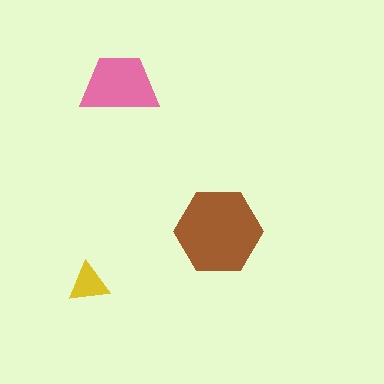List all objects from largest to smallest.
The brown hexagon, the pink trapezoid, the yellow triangle.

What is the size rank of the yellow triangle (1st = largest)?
3rd.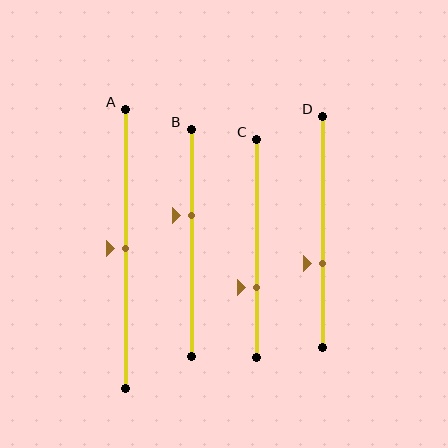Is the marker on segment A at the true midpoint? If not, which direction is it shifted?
Yes, the marker on segment A is at the true midpoint.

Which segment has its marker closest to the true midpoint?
Segment A has its marker closest to the true midpoint.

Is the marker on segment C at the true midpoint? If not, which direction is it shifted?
No, the marker on segment C is shifted downward by about 18% of the segment length.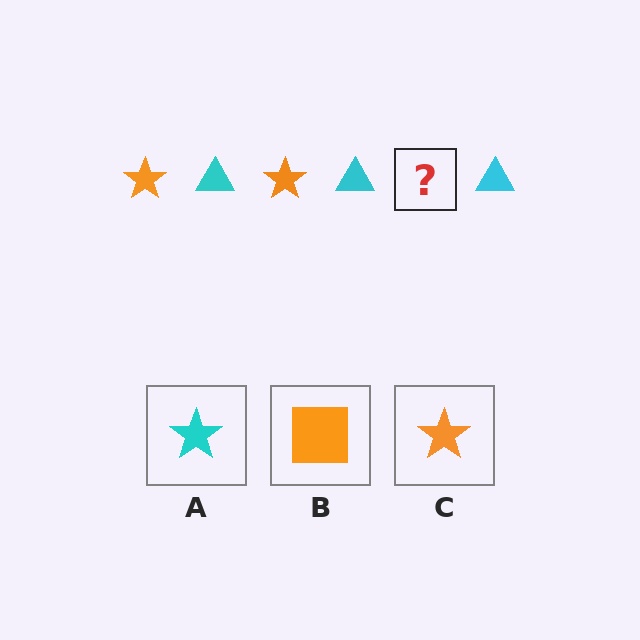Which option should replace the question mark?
Option C.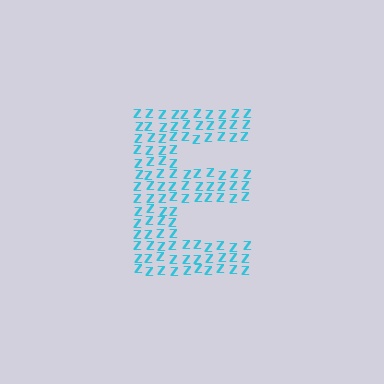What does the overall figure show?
The overall figure shows the letter E.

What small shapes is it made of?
It is made of small letter Z's.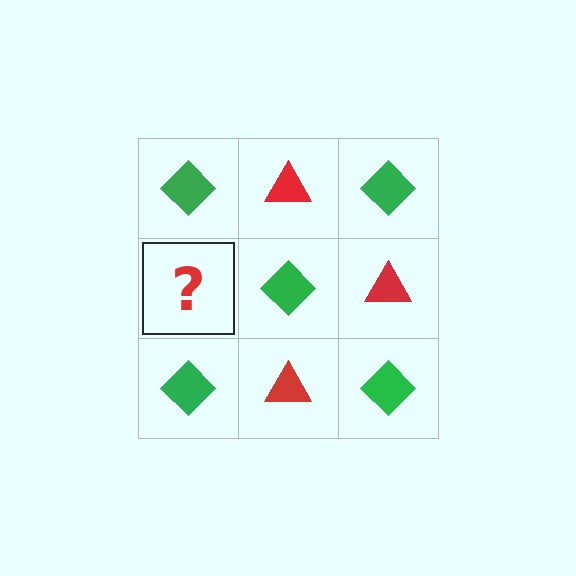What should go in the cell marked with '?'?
The missing cell should contain a red triangle.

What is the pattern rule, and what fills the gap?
The rule is that it alternates green diamond and red triangle in a checkerboard pattern. The gap should be filled with a red triangle.